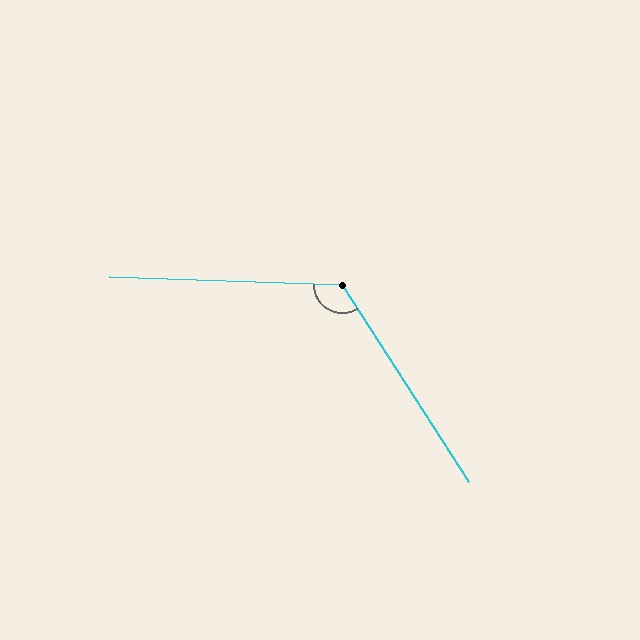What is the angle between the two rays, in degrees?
Approximately 124 degrees.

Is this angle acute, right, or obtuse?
It is obtuse.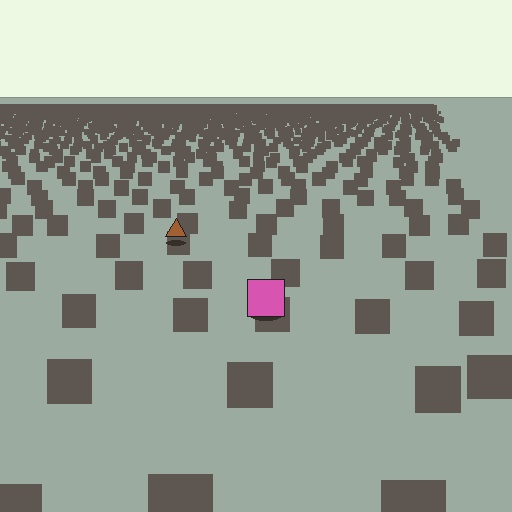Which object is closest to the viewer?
The pink square is closest. The texture marks near it are larger and more spread out.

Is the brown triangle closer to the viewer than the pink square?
No. The pink square is closer — you can tell from the texture gradient: the ground texture is coarser near it.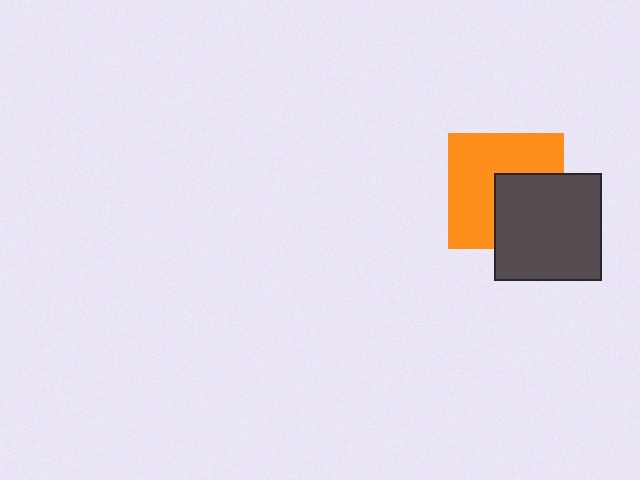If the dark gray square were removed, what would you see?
You would see the complete orange square.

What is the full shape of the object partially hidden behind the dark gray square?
The partially hidden object is an orange square.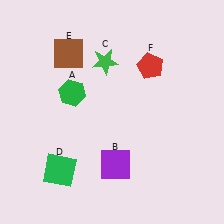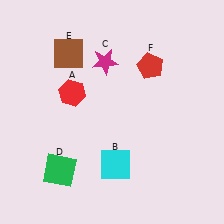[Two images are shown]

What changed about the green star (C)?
In Image 1, C is green. In Image 2, it changed to magenta.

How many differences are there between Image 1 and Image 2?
There are 3 differences between the two images.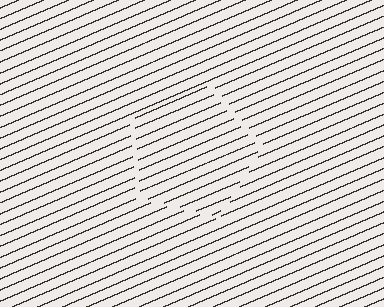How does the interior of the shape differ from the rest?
The interior of the shape contains the same grating, shifted by half a period — the contour is defined by the phase discontinuity where line-ends from the inner and outer gratings abut.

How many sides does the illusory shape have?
5 sides — the line-ends trace a pentagon.